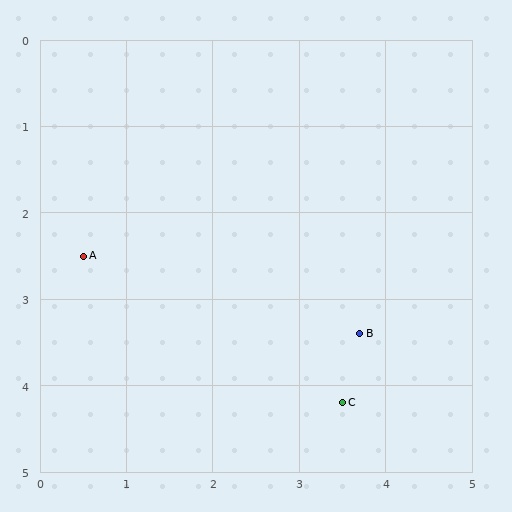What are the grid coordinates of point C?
Point C is at approximately (3.5, 4.2).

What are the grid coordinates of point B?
Point B is at approximately (3.7, 3.4).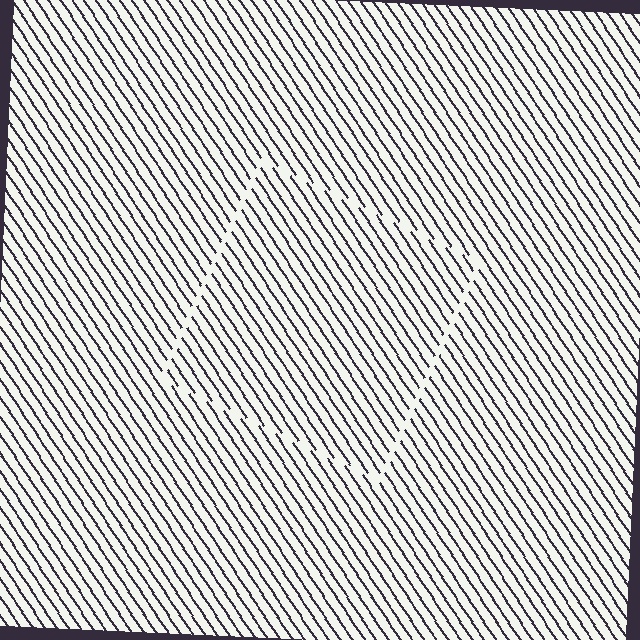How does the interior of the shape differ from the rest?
The interior of the shape contains the same grating, shifted by half a period — the contour is defined by the phase discontinuity where line-ends from the inner and outer gratings abut.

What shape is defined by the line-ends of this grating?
An illusory square. The interior of the shape contains the same grating, shifted by half a period — the contour is defined by the phase discontinuity where line-ends from the inner and outer gratings abut.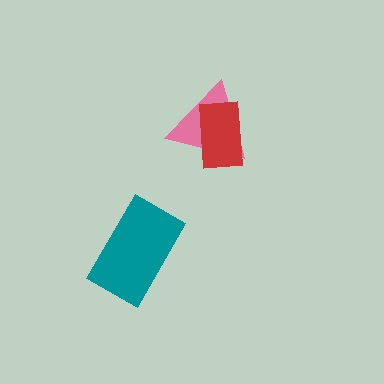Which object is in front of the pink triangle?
The red rectangle is in front of the pink triangle.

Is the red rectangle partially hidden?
No, no other shape covers it.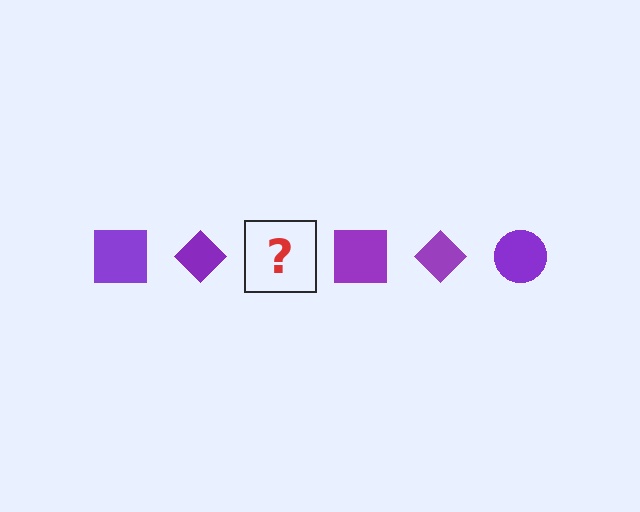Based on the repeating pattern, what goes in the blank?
The blank should be a purple circle.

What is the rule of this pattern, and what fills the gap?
The rule is that the pattern cycles through square, diamond, circle shapes in purple. The gap should be filled with a purple circle.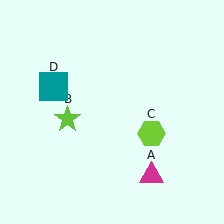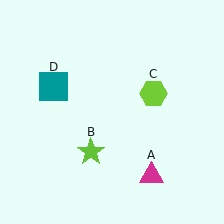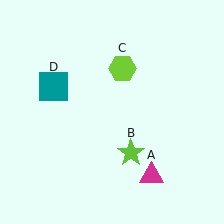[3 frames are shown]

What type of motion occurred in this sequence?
The lime star (object B), lime hexagon (object C) rotated counterclockwise around the center of the scene.